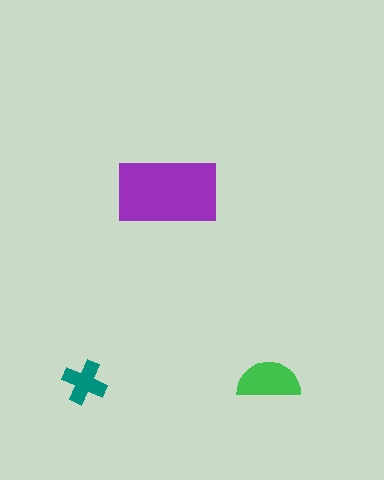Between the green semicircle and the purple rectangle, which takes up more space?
The purple rectangle.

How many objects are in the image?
There are 3 objects in the image.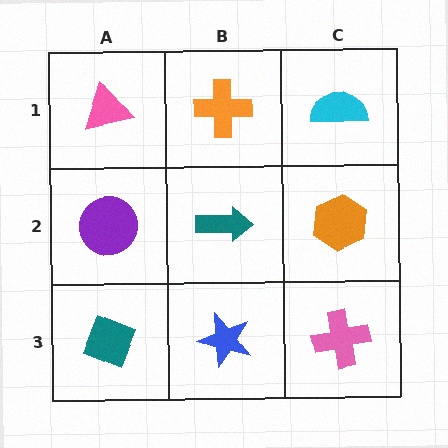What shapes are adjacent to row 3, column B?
A teal arrow (row 2, column B), a teal diamond (row 3, column A), a pink cross (row 3, column C).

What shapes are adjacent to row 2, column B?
An orange cross (row 1, column B), a blue star (row 3, column B), a purple circle (row 2, column A), an orange hexagon (row 2, column C).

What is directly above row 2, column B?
An orange cross.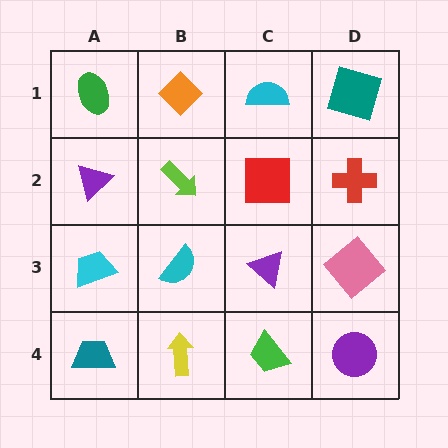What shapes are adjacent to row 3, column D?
A red cross (row 2, column D), a purple circle (row 4, column D), a purple triangle (row 3, column C).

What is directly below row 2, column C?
A purple triangle.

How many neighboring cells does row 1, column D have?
2.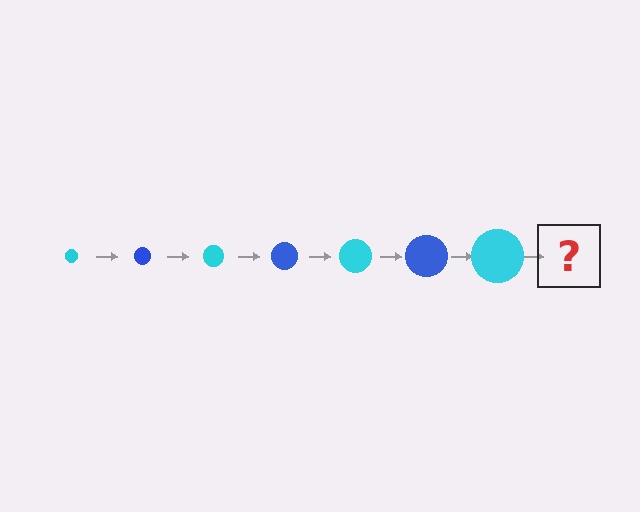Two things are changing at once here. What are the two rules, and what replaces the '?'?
The two rules are that the circle grows larger each step and the color cycles through cyan and blue. The '?' should be a blue circle, larger than the previous one.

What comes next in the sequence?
The next element should be a blue circle, larger than the previous one.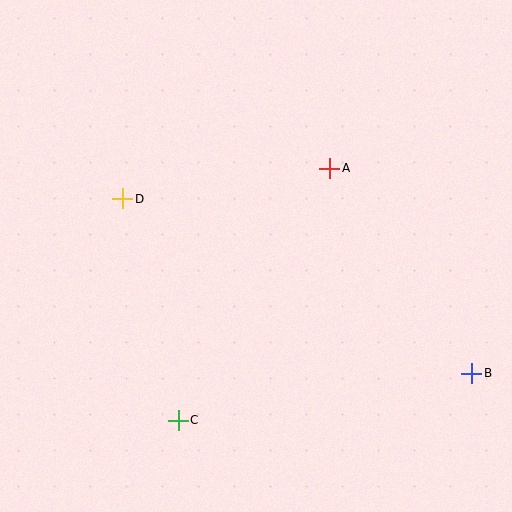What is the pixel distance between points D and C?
The distance between D and C is 228 pixels.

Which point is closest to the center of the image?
Point A at (330, 168) is closest to the center.